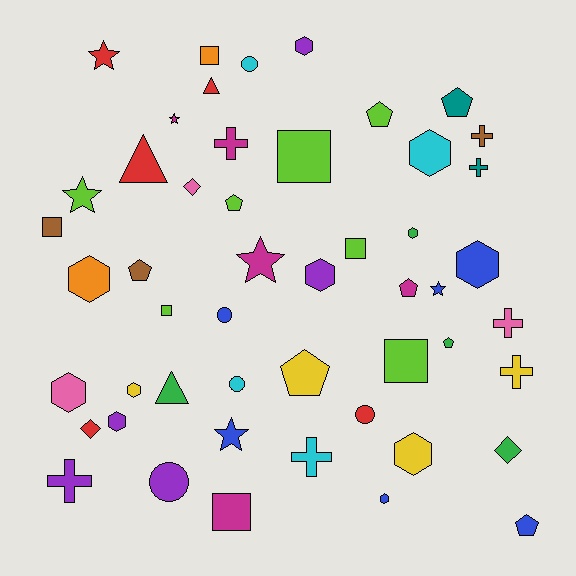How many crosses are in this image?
There are 7 crosses.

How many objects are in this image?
There are 50 objects.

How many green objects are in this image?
There are 4 green objects.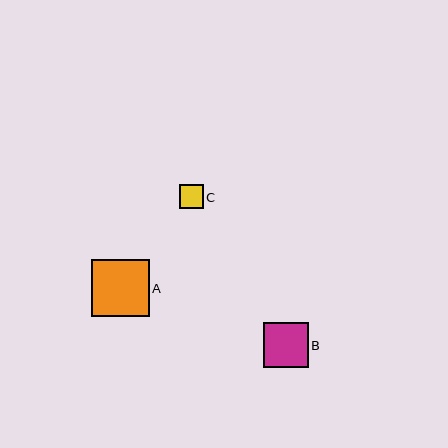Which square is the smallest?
Square C is the smallest with a size of approximately 24 pixels.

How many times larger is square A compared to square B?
Square A is approximately 1.3 times the size of square B.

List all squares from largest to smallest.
From largest to smallest: A, B, C.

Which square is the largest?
Square A is the largest with a size of approximately 58 pixels.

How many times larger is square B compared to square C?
Square B is approximately 1.9 times the size of square C.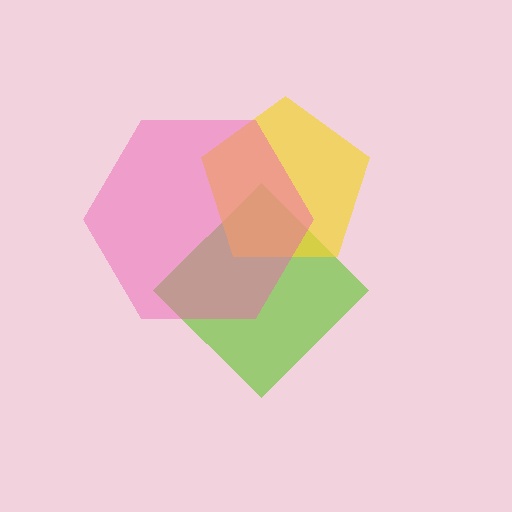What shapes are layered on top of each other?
The layered shapes are: a lime diamond, a yellow pentagon, a pink hexagon.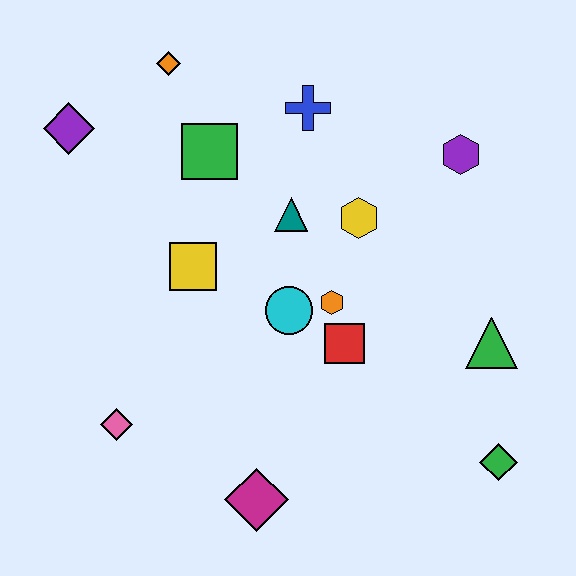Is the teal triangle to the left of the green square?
No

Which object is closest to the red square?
The orange hexagon is closest to the red square.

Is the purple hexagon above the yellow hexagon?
Yes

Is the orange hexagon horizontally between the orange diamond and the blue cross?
No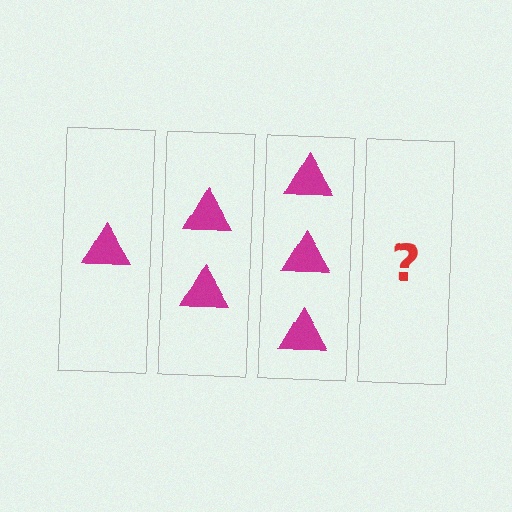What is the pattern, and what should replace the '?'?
The pattern is that each step adds one more triangle. The '?' should be 4 triangles.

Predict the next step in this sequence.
The next step is 4 triangles.